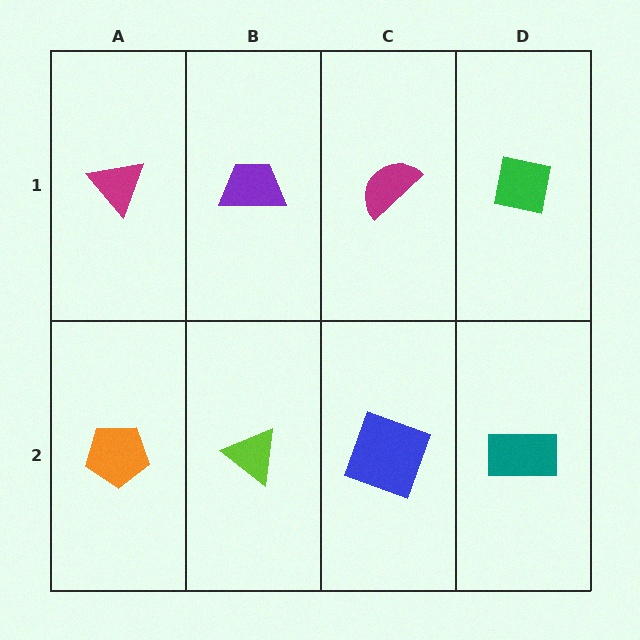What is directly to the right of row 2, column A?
A lime triangle.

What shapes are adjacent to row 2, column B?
A purple trapezoid (row 1, column B), an orange pentagon (row 2, column A), a blue square (row 2, column C).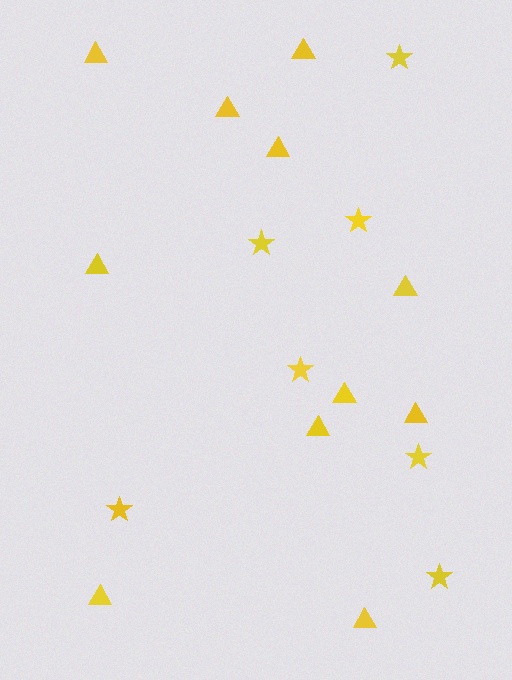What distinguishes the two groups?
There are 2 groups: one group of stars (7) and one group of triangles (11).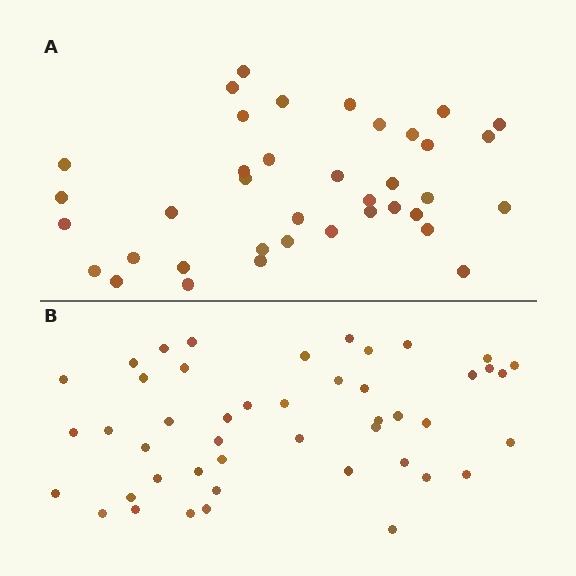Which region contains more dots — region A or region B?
Region B (the bottom region) has more dots.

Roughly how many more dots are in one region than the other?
Region B has roughly 8 or so more dots than region A.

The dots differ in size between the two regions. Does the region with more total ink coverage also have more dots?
No. Region A has more total ink coverage because its dots are larger, but region B actually contains more individual dots. Total area can be misleading — the number of items is what matters here.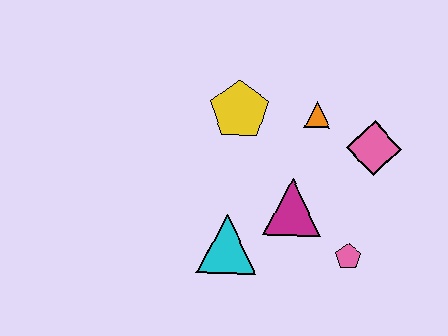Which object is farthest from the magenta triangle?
The yellow pentagon is farthest from the magenta triangle.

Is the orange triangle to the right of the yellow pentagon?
Yes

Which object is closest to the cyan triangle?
The magenta triangle is closest to the cyan triangle.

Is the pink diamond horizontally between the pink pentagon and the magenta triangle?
No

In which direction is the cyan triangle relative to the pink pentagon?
The cyan triangle is to the left of the pink pentagon.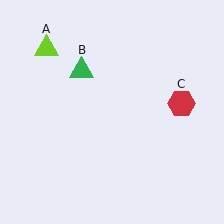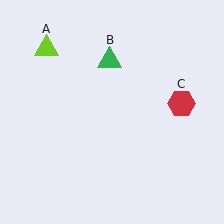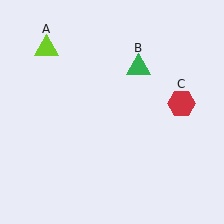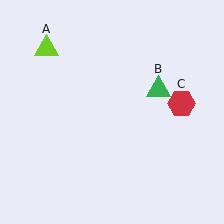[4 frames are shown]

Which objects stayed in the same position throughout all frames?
Lime triangle (object A) and red hexagon (object C) remained stationary.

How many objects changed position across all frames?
1 object changed position: green triangle (object B).